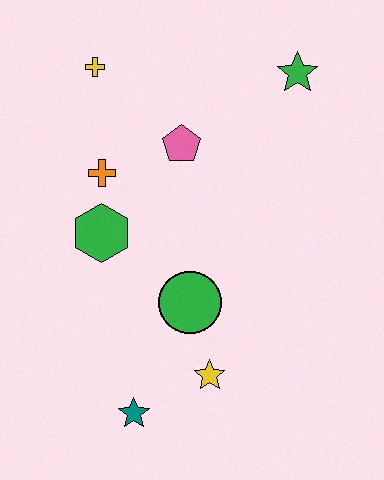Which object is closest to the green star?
The pink pentagon is closest to the green star.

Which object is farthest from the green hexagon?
The green star is farthest from the green hexagon.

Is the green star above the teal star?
Yes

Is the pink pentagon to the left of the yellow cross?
No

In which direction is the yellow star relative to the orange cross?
The yellow star is below the orange cross.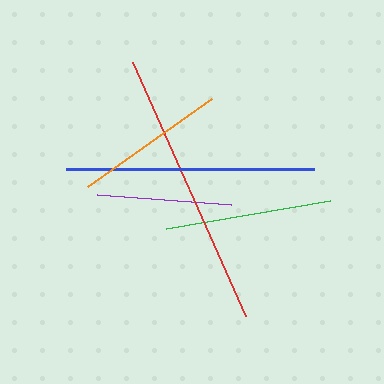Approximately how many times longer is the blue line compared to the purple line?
The blue line is approximately 1.8 times the length of the purple line.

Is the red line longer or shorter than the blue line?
The red line is longer than the blue line.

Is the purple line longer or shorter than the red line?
The red line is longer than the purple line.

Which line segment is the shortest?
The purple line is the shortest at approximately 135 pixels.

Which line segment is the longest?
The red line is the longest at approximately 278 pixels.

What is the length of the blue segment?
The blue segment is approximately 248 pixels long.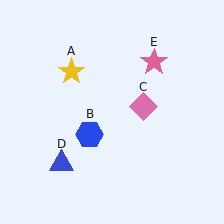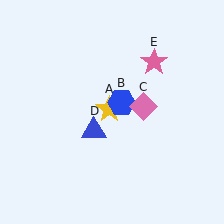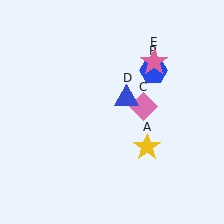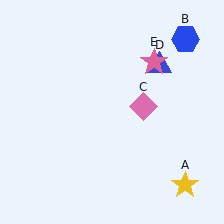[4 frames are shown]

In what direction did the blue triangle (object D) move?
The blue triangle (object D) moved up and to the right.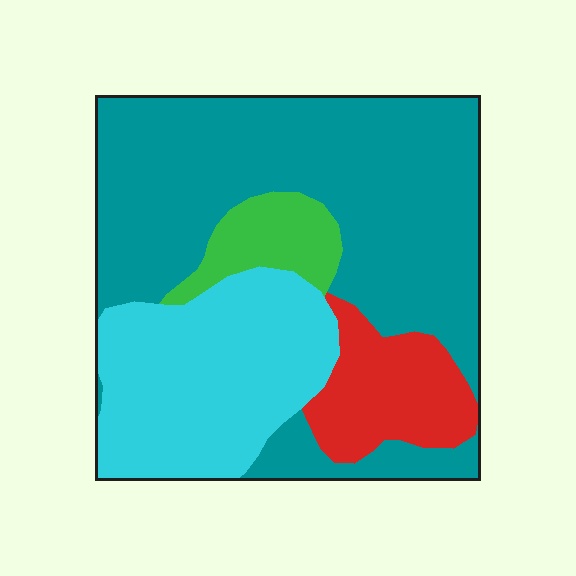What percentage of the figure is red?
Red covers 12% of the figure.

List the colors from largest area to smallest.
From largest to smallest: teal, cyan, red, green.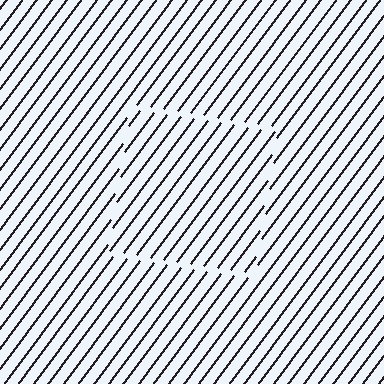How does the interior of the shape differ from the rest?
The interior of the shape contains the same grating, shifted by half a period — the contour is defined by the phase discontinuity where line-ends from the inner and outer gratings abut.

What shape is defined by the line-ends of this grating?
An illusory square. The interior of the shape contains the same grating, shifted by half a period — the contour is defined by the phase discontinuity where line-ends from the inner and outer gratings abut.